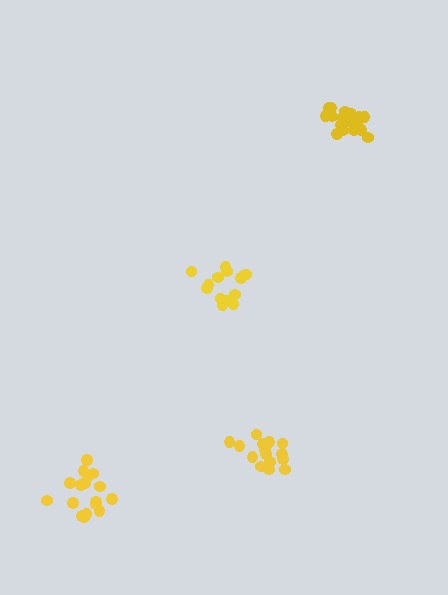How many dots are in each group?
Group 1: 17 dots, Group 2: 19 dots, Group 3: 14 dots, Group 4: 16 dots (66 total).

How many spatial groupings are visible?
There are 4 spatial groupings.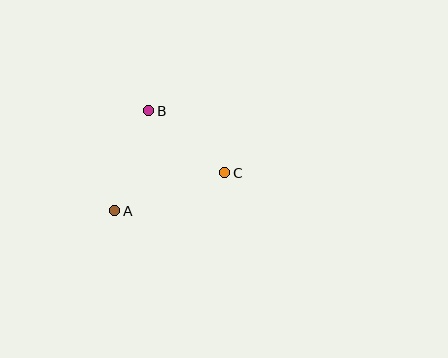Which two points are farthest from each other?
Points A and C are farthest from each other.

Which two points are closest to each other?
Points B and C are closest to each other.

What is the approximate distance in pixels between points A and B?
The distance between A and B is approximately 105 pixels.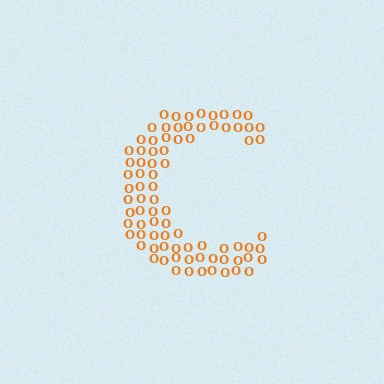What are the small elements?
The small elements are letter O's.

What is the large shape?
The large shape is the letter C.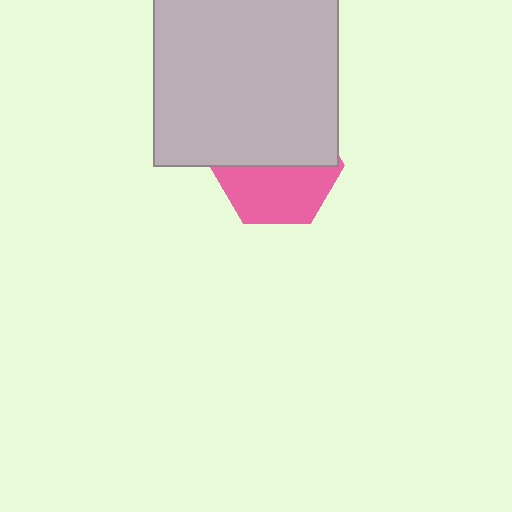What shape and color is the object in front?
The object in front is a light gray square.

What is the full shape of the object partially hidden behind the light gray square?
The partially hidden object is a pink hexagon.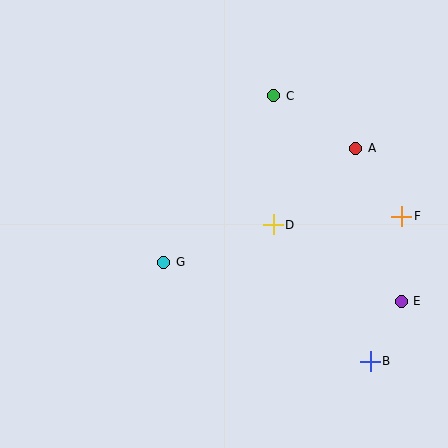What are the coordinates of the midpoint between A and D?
The midpoint between A and D is at (314, 186).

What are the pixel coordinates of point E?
Point E is at (401, 301).